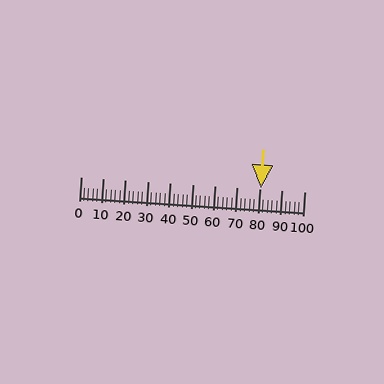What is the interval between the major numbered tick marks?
The major tick marks are spaced 10 units apart.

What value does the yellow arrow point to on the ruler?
The yellow arrow points to approximately 80.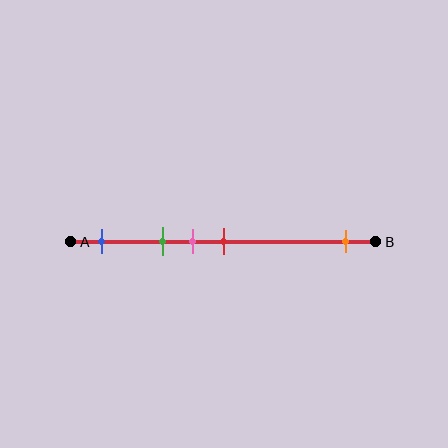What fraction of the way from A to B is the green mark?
The green mark is approximately 30% (0.3) of the way from A to B.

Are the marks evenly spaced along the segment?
No, the marks are not evenly spaced.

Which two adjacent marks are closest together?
The pink and red marks are the closest adjacent pair.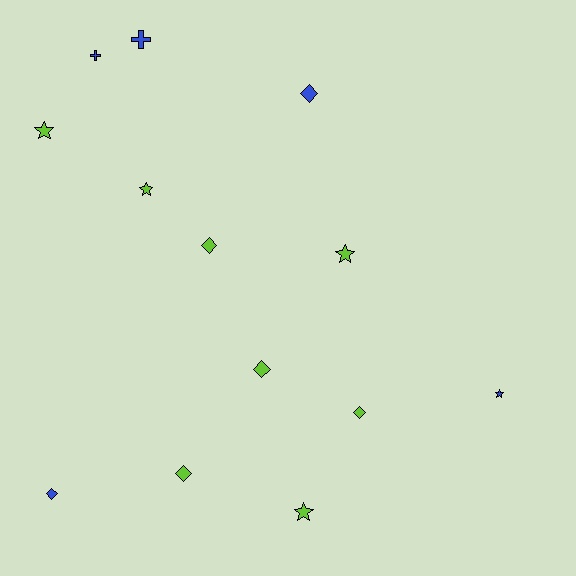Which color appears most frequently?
Lime, with 8 objects.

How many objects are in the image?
There are 13 objects.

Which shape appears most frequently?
Diamond, with 6 objects.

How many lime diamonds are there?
There are 4 lime diamonds.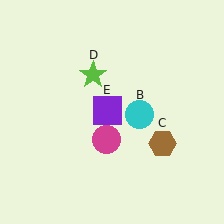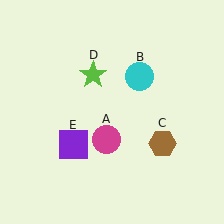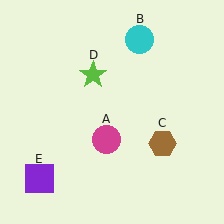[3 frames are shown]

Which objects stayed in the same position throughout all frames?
Magenta circle (object A) and brown hexagon (object C) and lime star (object D) remained stationary.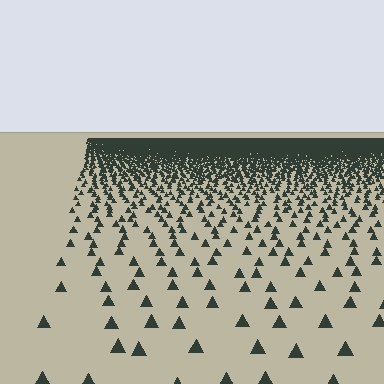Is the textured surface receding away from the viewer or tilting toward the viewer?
The surface is receding away from the viewer. Texture elements get smaller and denser toward the top.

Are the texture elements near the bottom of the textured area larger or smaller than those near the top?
Larger. Near the bottom, elements are closer to the viewer and appear at a bigger on-screen size.